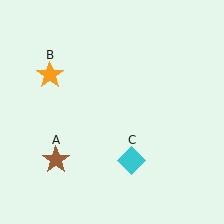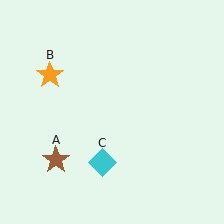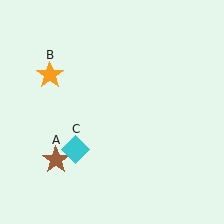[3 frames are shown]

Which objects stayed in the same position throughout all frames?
Brown star (object A) and orange star (object B) remained stationary.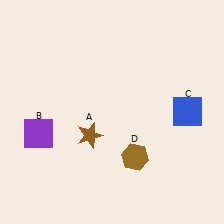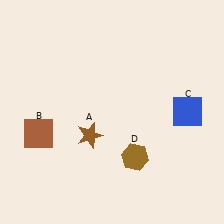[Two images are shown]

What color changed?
The square (B) changed from purple in Image 1 to brown in Image 2.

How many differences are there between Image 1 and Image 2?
There is 1 difference between the two images.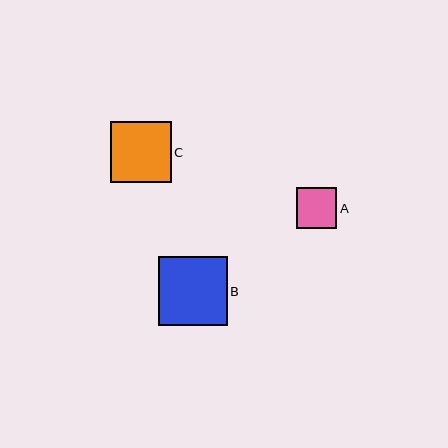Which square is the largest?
Square B is the largest with a size of approximately 69 pixels.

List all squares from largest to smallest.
From largest to smallest: B, C, A.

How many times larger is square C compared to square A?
Square C is approximately 1.5 times the size of square A.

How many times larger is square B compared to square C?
Square B is approximately 1.1 times the size of square C.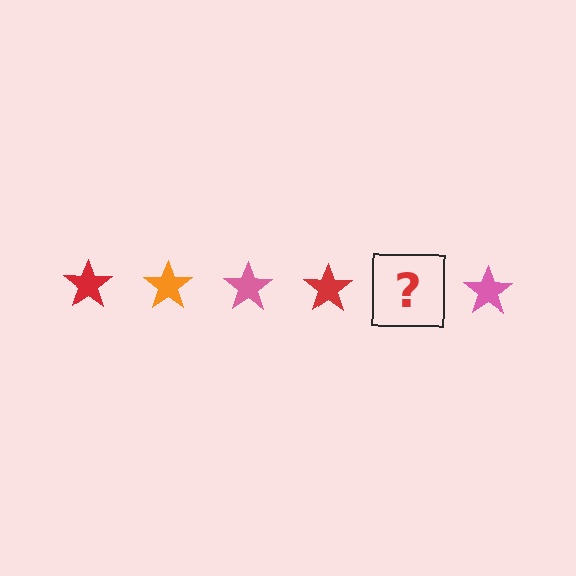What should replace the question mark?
The question mark should be replaced with an orange star.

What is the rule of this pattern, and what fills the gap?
The rule is that the pattern cycles through red, orange, pink stars. The gap should be filled with an orange star.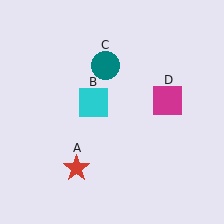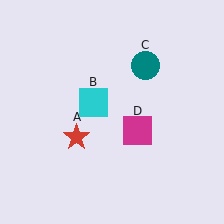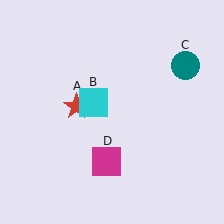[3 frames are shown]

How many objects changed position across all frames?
3 objects changed position: red star (object A), teal circle (object C), magenta square (object D).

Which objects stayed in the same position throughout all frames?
Cyan square (object B) remained stationary.